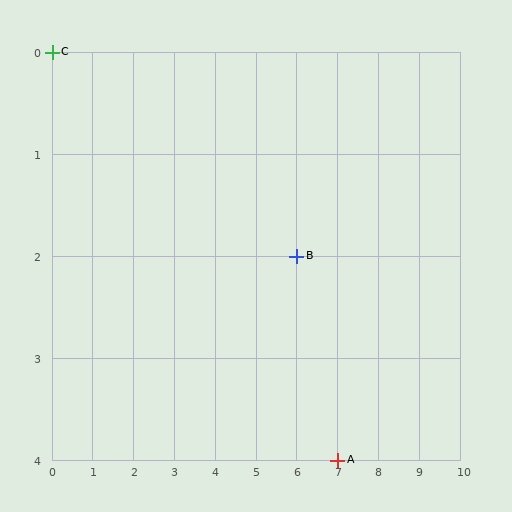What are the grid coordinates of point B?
Point B is at grid coordinates (6, 2).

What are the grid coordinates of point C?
Point C is at grid coordinates (0, 0).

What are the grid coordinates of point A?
Point A is at grid coordinates (7, 4).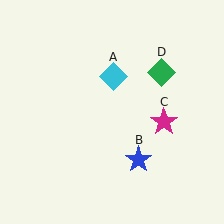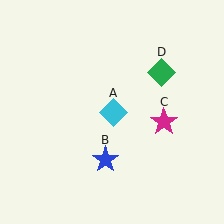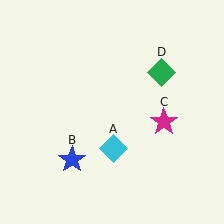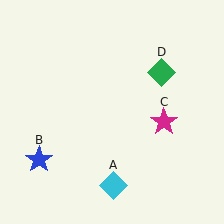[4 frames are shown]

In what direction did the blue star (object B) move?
The blue star (object B) moved left.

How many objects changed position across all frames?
2 objects changed position: cyan diamond (object A), blue star (object B).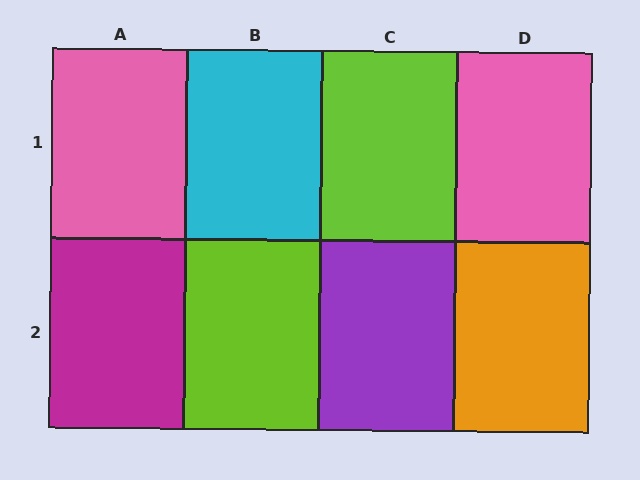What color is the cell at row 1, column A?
Pink.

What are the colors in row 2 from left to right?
Magenta, lime, purple, orange.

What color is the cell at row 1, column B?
Cyan.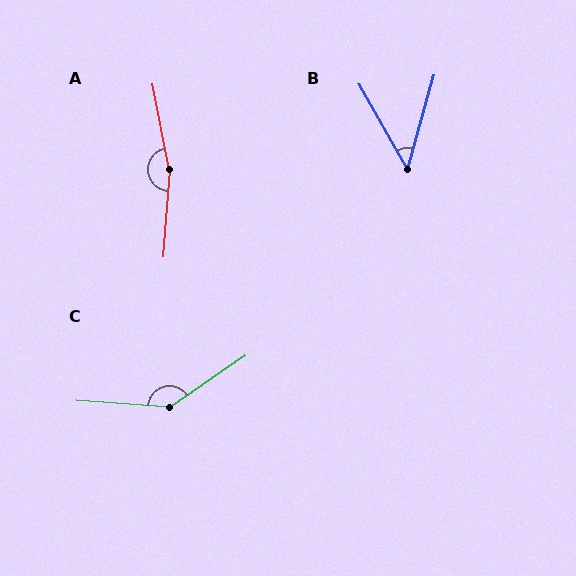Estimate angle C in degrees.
Approximately 142 degrees.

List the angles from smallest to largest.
B (46°), C (142°), A (164°).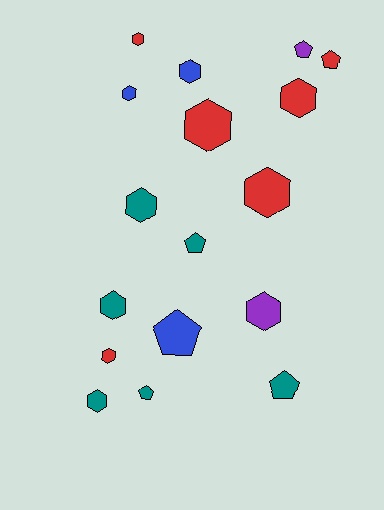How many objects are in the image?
There are 17 objects.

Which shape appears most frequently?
Hexagon, with 11 objects.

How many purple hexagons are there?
There is 1 purple hexagon.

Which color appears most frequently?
Red, with 6 objects.